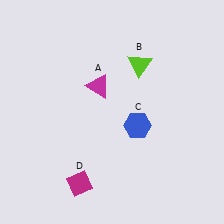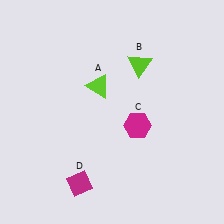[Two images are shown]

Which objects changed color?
A changed from magenta to lime. C changed from blue to magenta.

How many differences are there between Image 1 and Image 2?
There are 2 differences between the two images.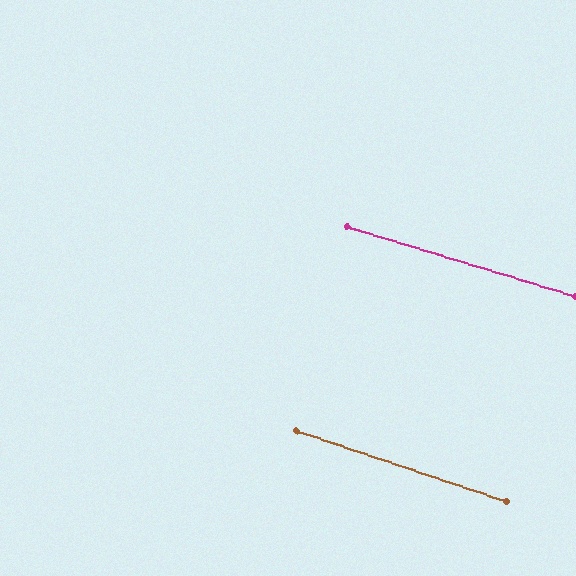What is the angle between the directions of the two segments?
Approximately 1 degree.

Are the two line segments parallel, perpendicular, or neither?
Parallel — their directions differ by only 1.4°.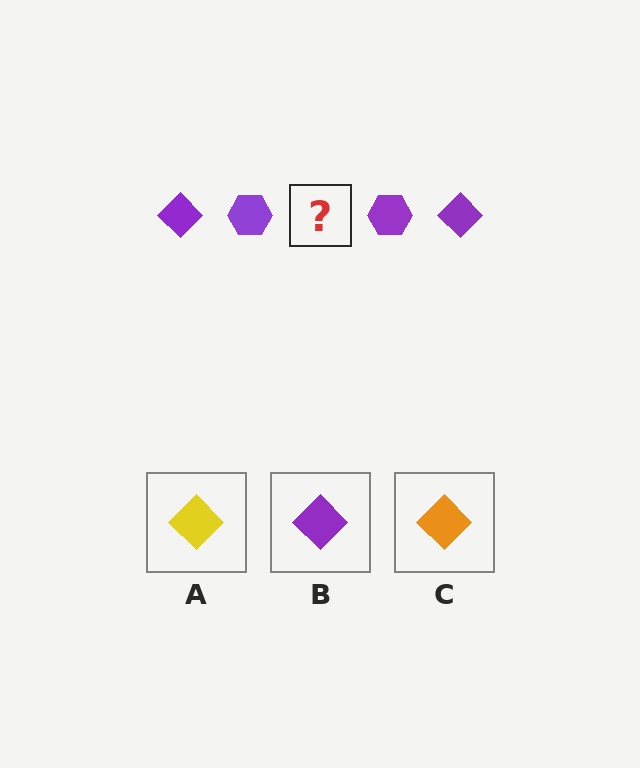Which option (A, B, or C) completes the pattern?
B.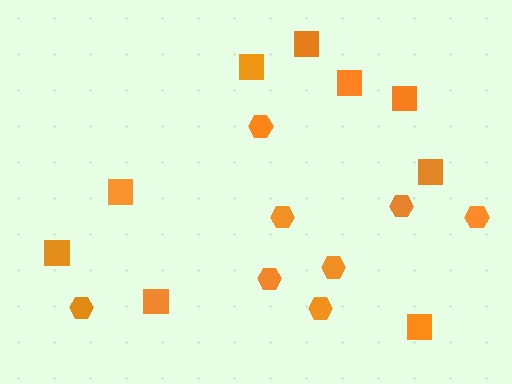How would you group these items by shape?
There are 2 groups: one group of squares (9) and one group of hexagons (8).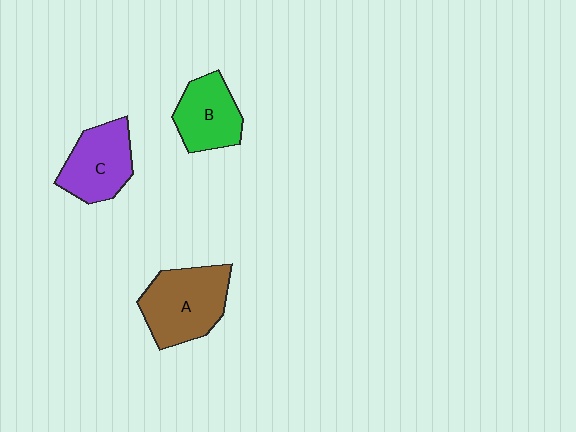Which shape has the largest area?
Shape A (brown).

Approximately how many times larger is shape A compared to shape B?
Approximately 1.4 times.